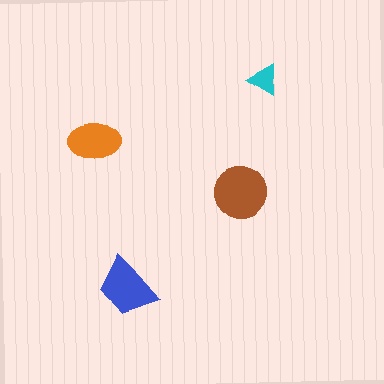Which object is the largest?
The brown circle.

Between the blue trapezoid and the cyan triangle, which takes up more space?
The blue trapezoid.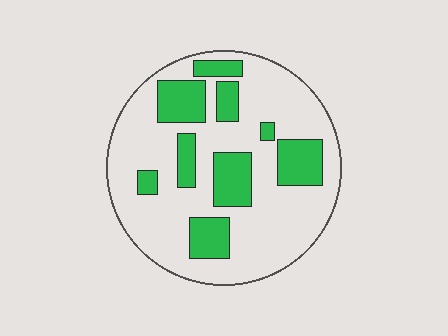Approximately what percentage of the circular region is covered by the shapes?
Approximately 25%.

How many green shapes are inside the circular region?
9.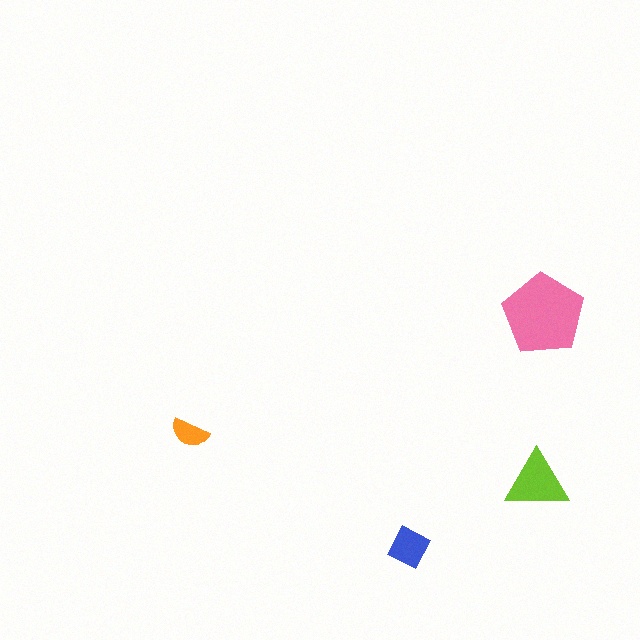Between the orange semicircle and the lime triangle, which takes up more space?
The lime triangle.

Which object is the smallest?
The orange semicircle.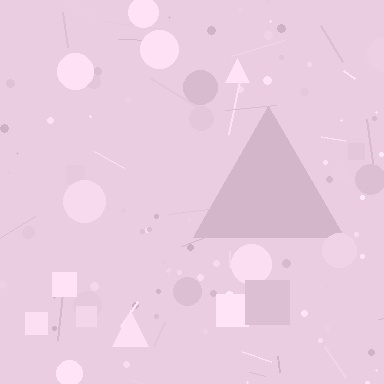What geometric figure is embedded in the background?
A triangle is embedded in the background.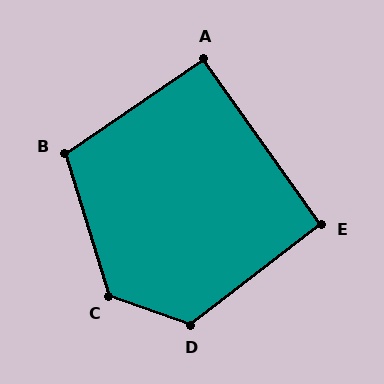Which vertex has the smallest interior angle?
A, at approximately 91 degrees.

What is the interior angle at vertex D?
Approximately 123 degrees (obtuse).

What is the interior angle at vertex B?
Approximately 107 degrees (obtuse).